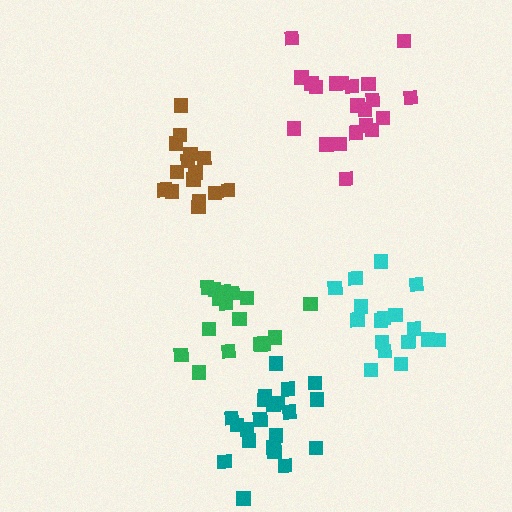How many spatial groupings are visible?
There are 5 spatial groupings.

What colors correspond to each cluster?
The clusters are colored: magenta, cyan, green, teal, brown.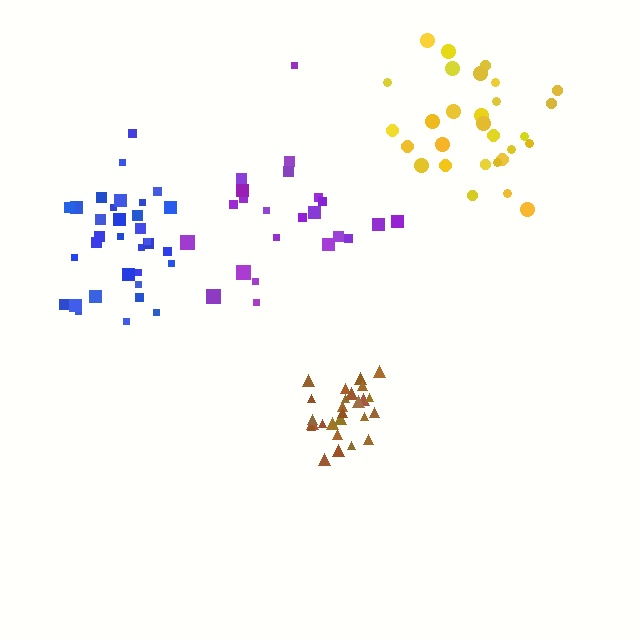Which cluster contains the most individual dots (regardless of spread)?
Blue (33).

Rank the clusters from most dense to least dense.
brown, blue, yellow, purple.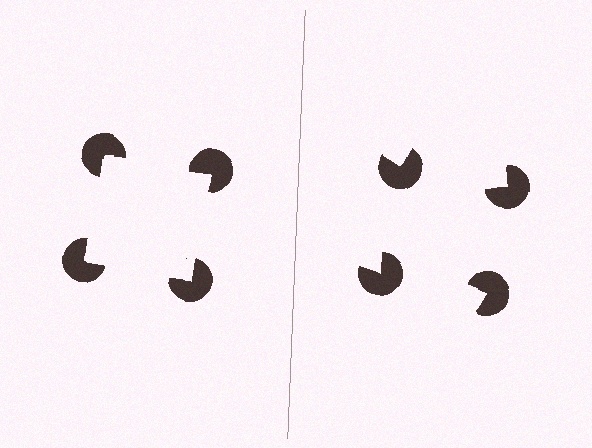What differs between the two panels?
The pac-man discs are positioned identically on both sides; only the wedge orientations differ. On the left they align to a square; on the right they are misaligned.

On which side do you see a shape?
An illusory square appears on the left side. On the right side the wedge cuts are rotated, so no coherent shape forms.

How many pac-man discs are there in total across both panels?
8 — 4 on each side.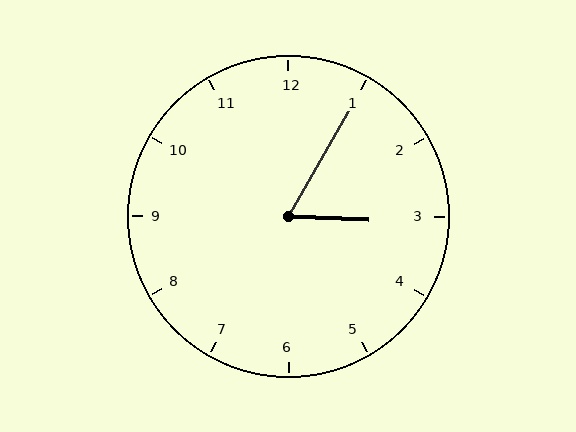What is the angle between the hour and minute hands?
Approximately 62 degrees.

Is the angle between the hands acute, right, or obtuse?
It is acute.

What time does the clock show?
3:05.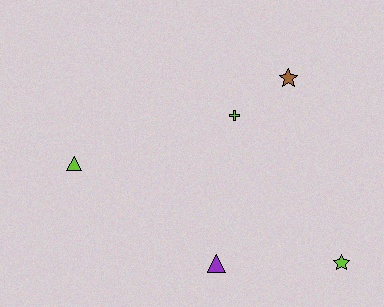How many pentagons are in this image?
There are no pentagons.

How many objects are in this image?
There are 5 objects.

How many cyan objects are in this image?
There are no cyan objects.